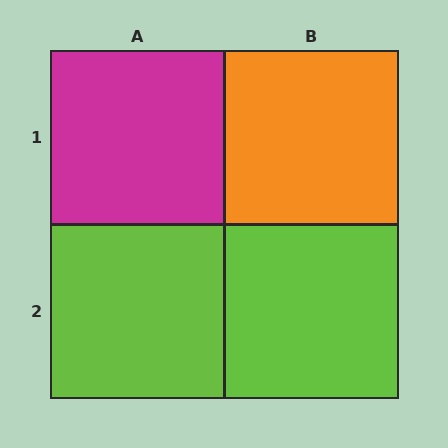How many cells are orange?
1 cell is orange.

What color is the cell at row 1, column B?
Orange.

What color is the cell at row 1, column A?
Magenta.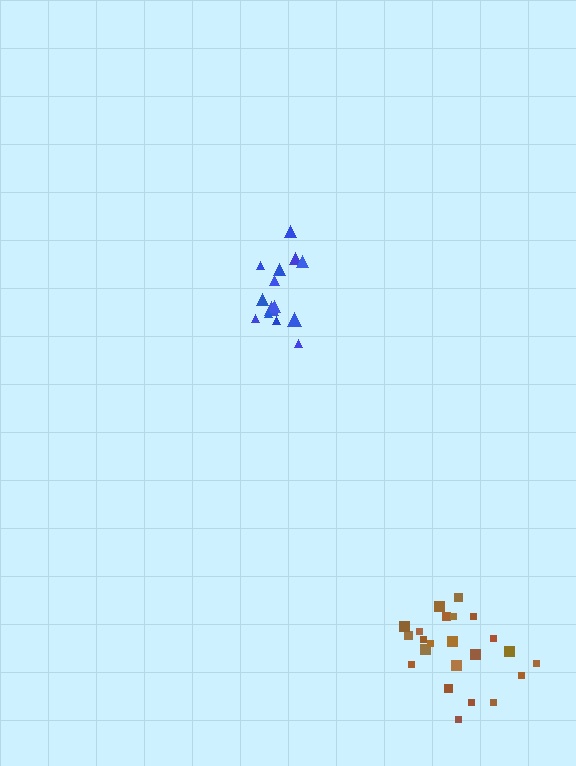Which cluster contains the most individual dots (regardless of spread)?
Brown (23).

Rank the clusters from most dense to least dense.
brown, blue.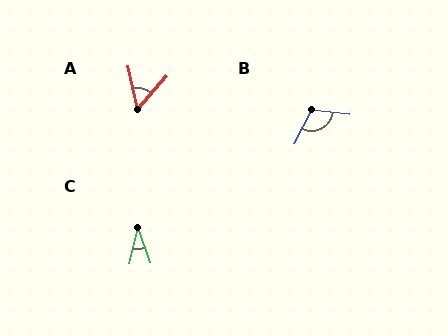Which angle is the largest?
B, at approximately 110 degrees.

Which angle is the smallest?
C, at approximately 32 degrees.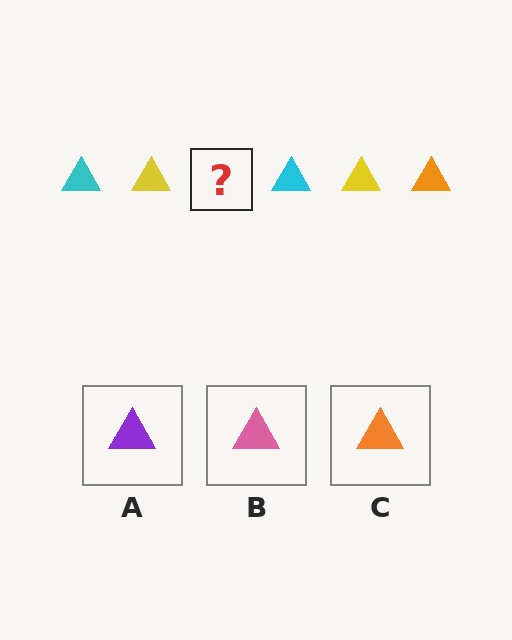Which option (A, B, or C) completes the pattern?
C.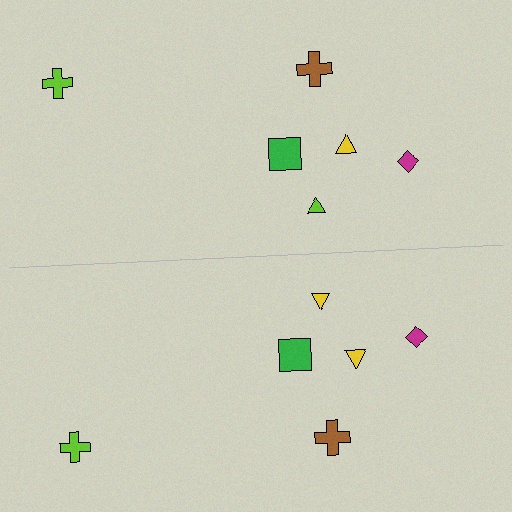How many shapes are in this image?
There are 12 shapes in this image.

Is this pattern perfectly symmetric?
No, the pattern is not perfectly symmetric. The yellow triangle on the bottom side breaks the symmetry — its mirror counterpart is lime.